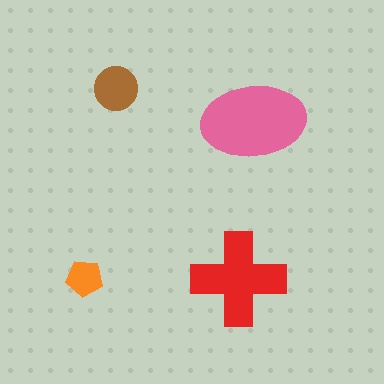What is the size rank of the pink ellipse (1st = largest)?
1st.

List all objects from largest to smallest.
The pink ellipse, the red cross, the brown circle, the orange pentagon.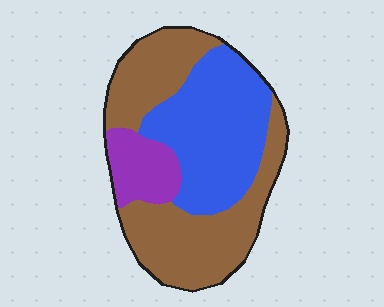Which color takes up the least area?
Purple, at roughly 15%.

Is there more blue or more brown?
Brown.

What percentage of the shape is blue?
Blue covers roughly 40% of the shape.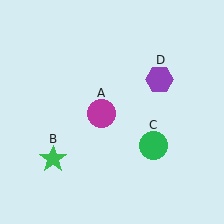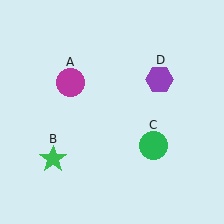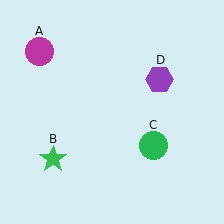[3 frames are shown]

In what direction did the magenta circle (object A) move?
The magenta circle (object A) moved up and to the left.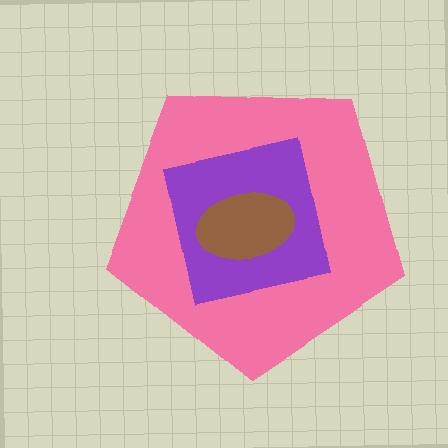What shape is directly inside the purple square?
The brown ellipse.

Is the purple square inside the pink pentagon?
Yes.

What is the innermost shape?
The brown ellipse.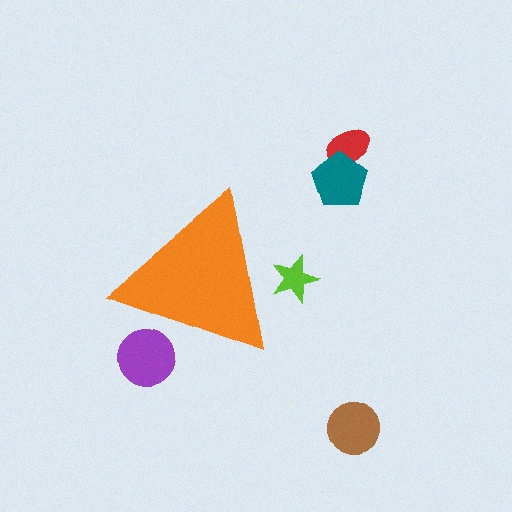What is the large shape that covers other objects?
An orange triangle.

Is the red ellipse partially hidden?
No, the red ellipse is fully visible.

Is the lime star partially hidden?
Yes, the lime star is partially hidden behind the orange triangle.